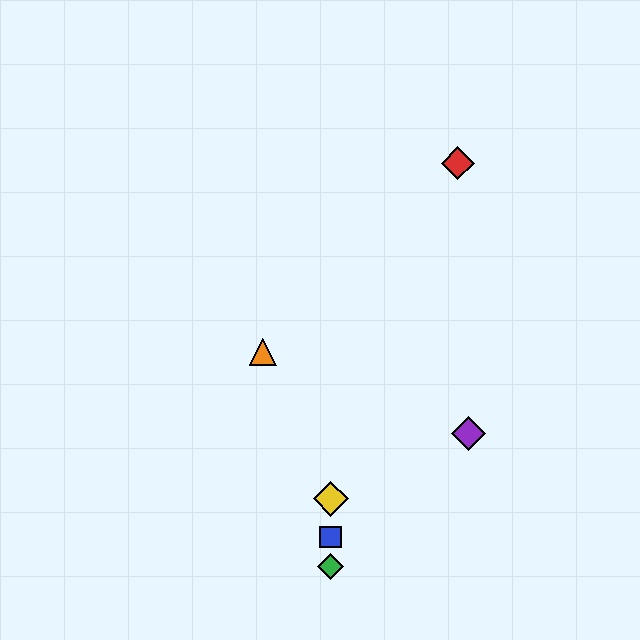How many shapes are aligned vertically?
3 shapes (the blue square, the green diamond, the yellow diamond) are aligned vertically.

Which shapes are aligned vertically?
The blue square, the green diamond, the yellow diamond are aligned vertically.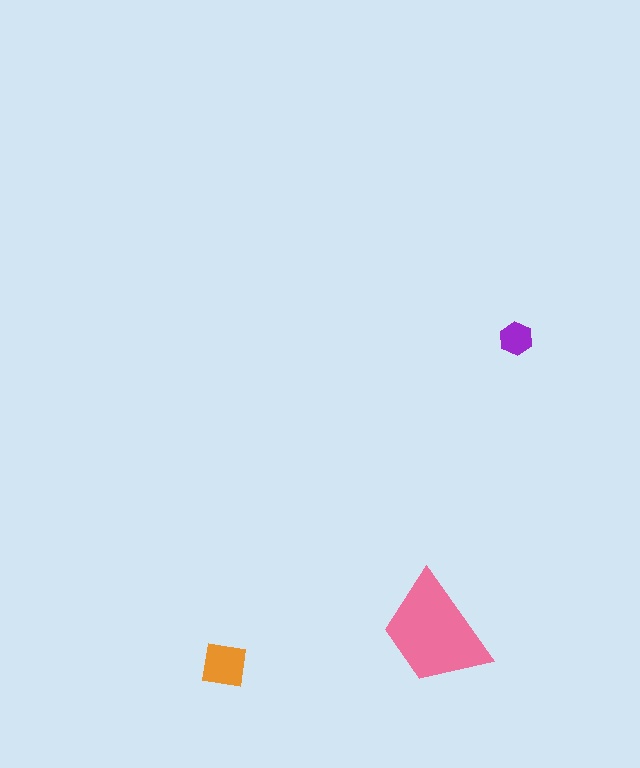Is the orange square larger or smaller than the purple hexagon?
Larger.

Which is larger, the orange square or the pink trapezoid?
The pink trapezoid.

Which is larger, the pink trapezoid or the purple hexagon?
The pink trapezoid.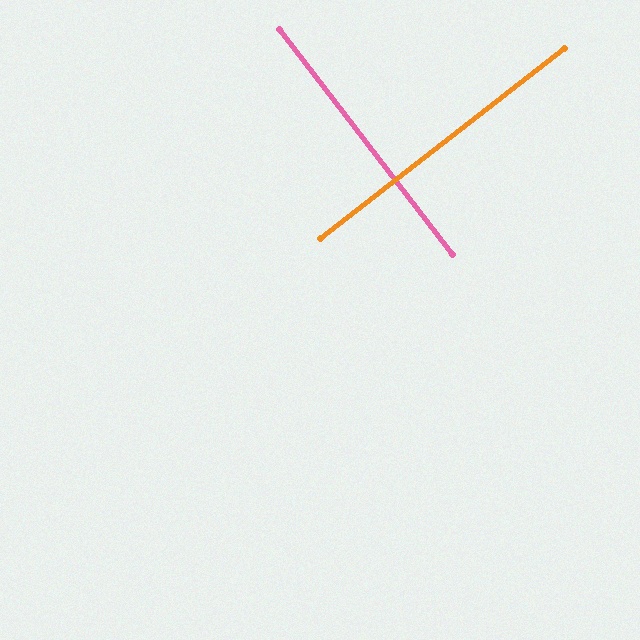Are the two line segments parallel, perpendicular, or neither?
Perpendicular — they meet at approximately 90°.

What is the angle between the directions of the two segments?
Approximately 90 degrees.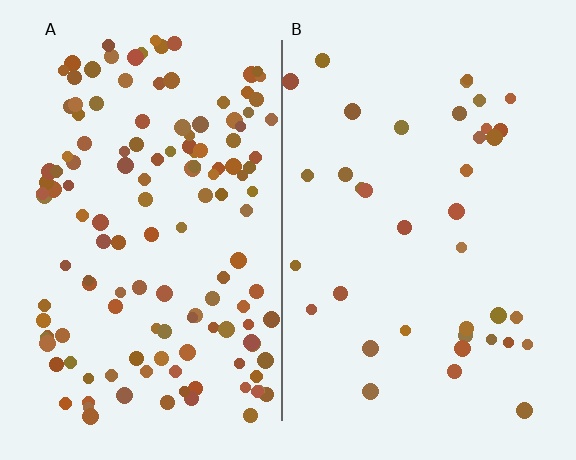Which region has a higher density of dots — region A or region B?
A (the left).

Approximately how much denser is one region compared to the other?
Approximately 3.6× — region A over region B.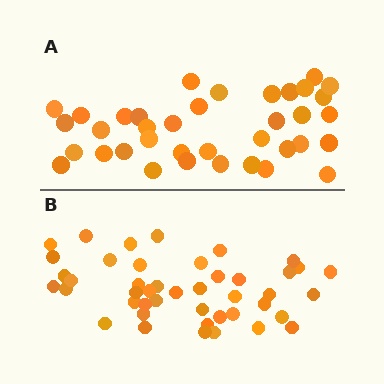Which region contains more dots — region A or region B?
Region B (the bottom region) has more dots.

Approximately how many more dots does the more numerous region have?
Region B has roughly 8 or so more dots than region A.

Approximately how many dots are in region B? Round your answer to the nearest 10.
About 40 dots. (The exact count is 44, which rounds to 40.)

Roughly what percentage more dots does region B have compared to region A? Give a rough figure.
About 20% more.